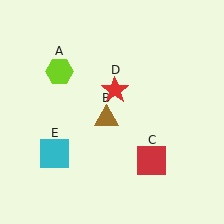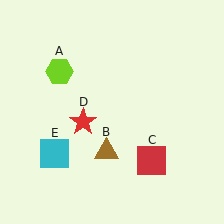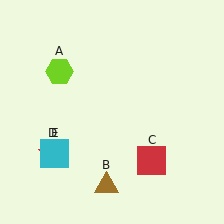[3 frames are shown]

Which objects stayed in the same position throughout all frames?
Lime hexagon (object A) and red square (object C) and cyan square (object E) remained stationary.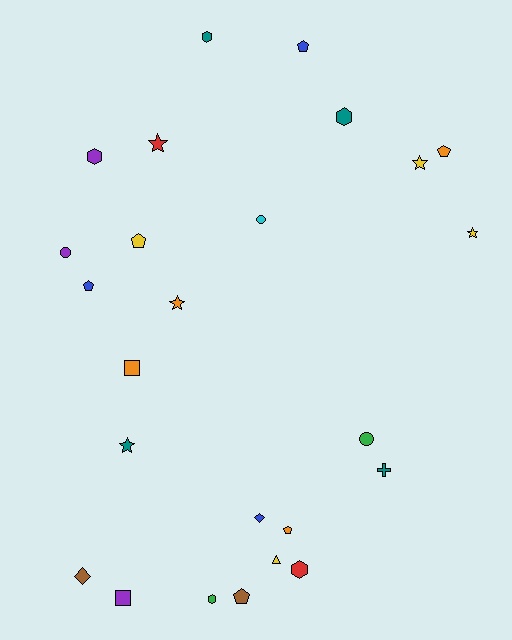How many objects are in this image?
There are 25 objects.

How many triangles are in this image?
There is 1 triangle.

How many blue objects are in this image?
There are 3 blue objects.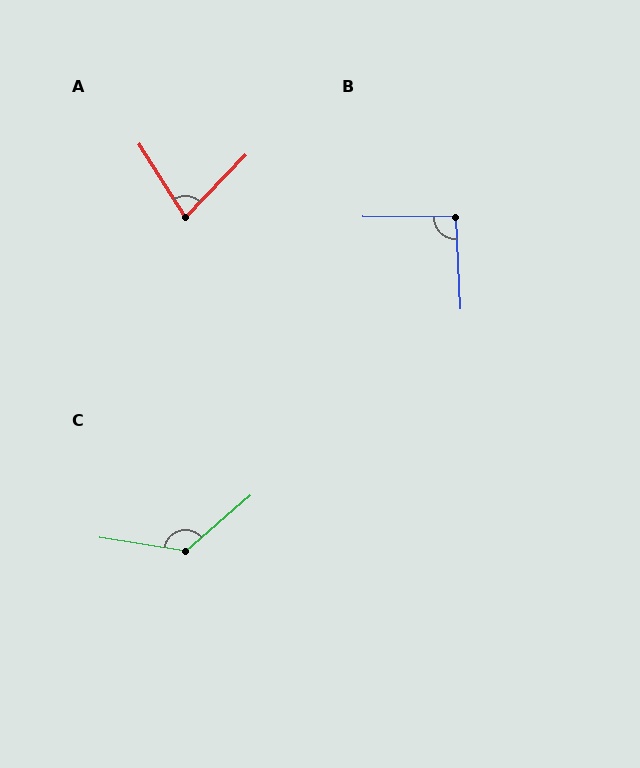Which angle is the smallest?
A, at approximately 76 degrees.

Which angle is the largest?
C, at approximately 130 degrees.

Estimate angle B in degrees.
Approximately 93 degrees.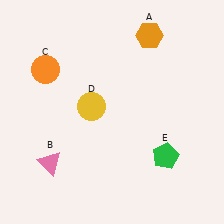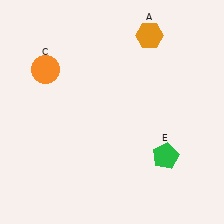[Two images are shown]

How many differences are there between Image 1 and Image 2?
There are 2 differences between the two images.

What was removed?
The yellow circle (D), the pink triangle (B) were removed in Image 2.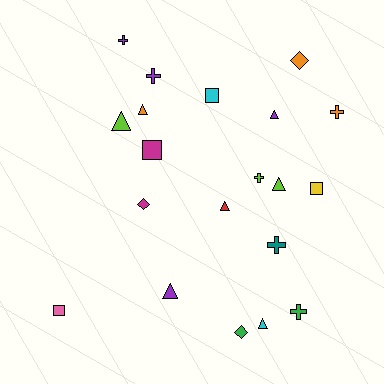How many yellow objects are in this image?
There is 1 yellow object.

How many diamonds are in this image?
There are 3 diamonds.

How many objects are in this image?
There are 20 objects.